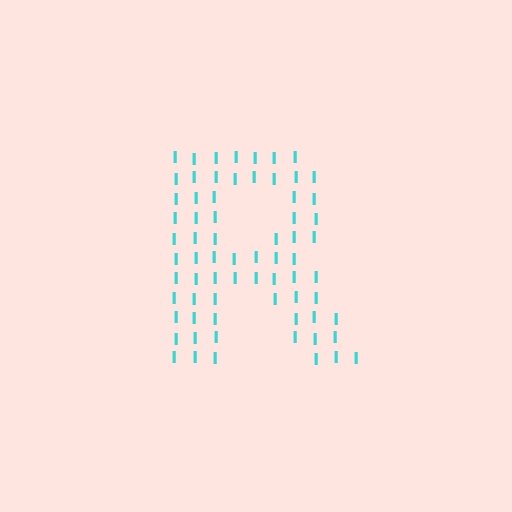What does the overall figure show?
The overall figure shows the letter R.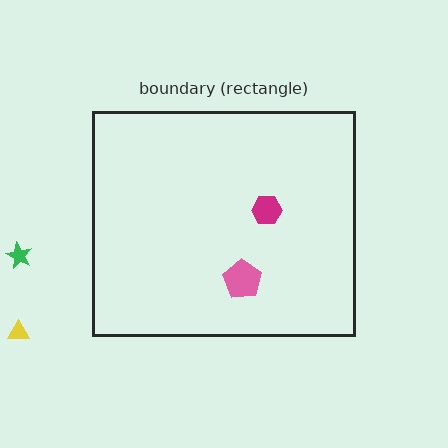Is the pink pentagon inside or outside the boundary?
Inside.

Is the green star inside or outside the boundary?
Outside.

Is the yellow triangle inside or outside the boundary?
Outside.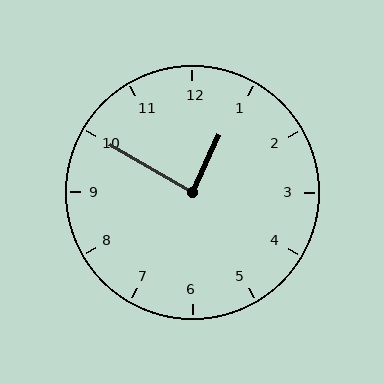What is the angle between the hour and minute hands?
Approximately 85 degrees.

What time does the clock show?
12:50.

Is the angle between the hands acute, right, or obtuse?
It is right.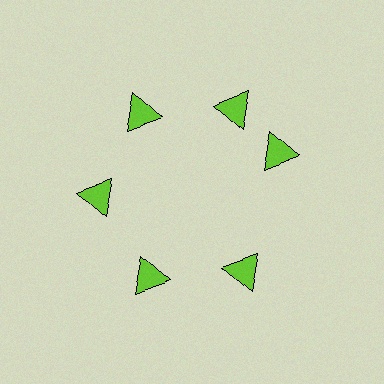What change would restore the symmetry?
The symmetry would be restored by rotating it back into even spacing with its neighbors so that all 6 triangles sit at equal angles and equal distance from the center.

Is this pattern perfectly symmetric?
No. The 6 lime triangles are arranged in a ring, but one element near the 3 o'clock position is rotated out of alignment along the ring, breaking the 6-fold rotational symmetry.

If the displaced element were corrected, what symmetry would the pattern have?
It would have 6-fold rotational symmetry — the pattern would map onto itself every 60 degrees.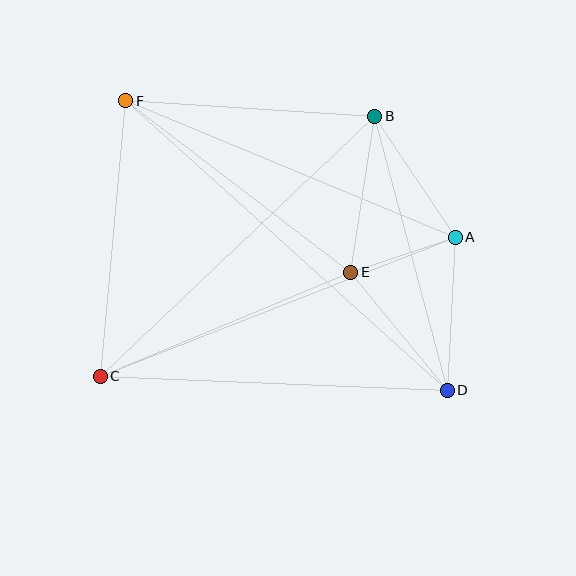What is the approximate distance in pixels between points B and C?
The distance between B and C is approximately 378 pixels.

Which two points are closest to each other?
Points A and E are closest to each other.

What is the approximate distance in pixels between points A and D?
The distance between A and D is approximately 153 pixels.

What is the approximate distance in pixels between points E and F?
The distance between E and F is approximately 283 pixels.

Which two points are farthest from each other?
Points D and F are farthest from each other.